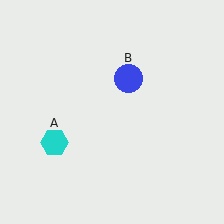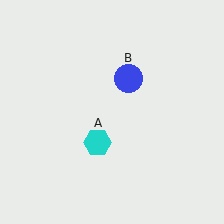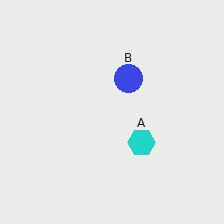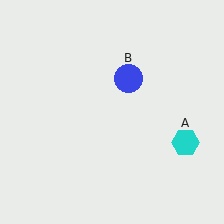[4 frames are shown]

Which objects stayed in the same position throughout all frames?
Blue circle (object B) remained stationary.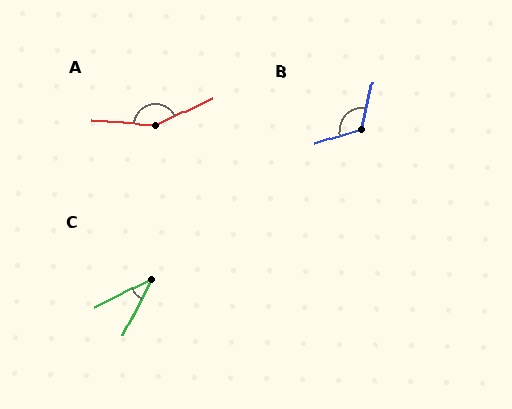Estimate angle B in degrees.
Approximately 122 degrees.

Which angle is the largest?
A, at approximately 150 degrees.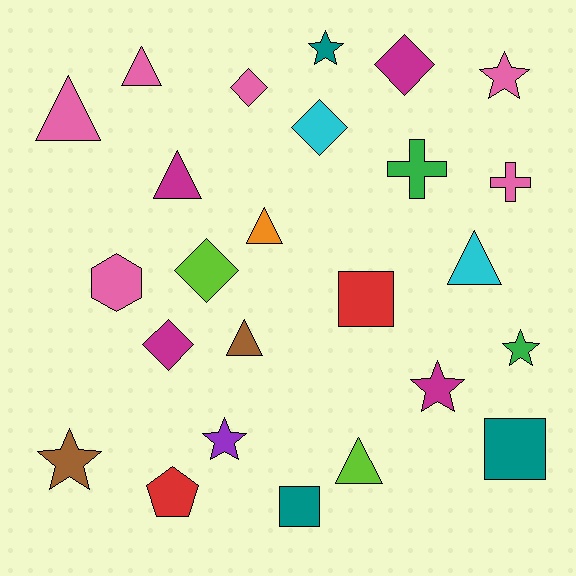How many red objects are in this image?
There are 2 red objects.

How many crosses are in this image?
There are 2 crosses.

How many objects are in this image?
There are 25 objects.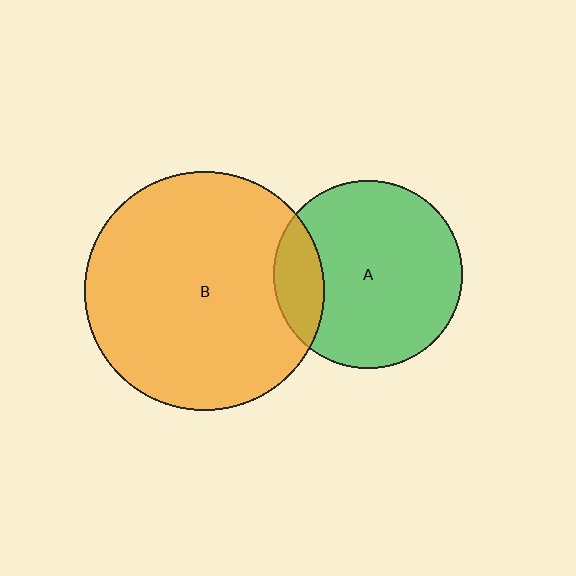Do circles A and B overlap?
Yes.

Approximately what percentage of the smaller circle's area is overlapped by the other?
Approximately 15%.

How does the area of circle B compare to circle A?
Approximately 1.6 times.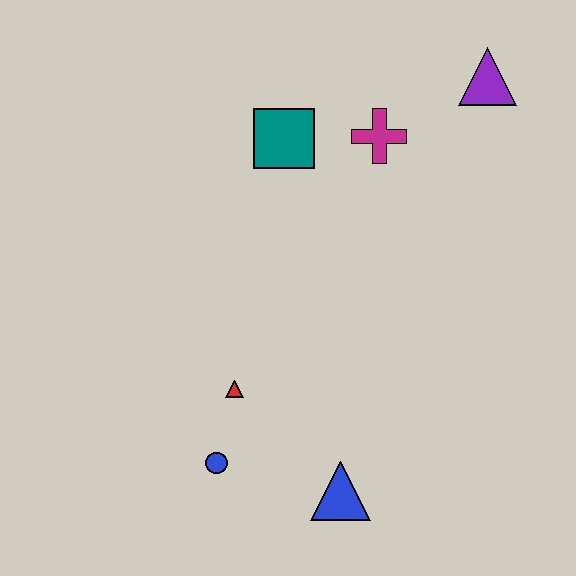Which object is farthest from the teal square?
The blue triangle is farthest from the teal square.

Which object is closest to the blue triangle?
The blue circle is closest to the blue triangle.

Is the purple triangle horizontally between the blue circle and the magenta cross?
No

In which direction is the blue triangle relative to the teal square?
The blue triangle is below the teal square.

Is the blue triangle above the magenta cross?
No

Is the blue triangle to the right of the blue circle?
Yes